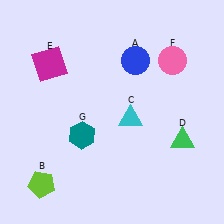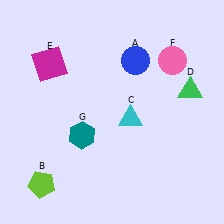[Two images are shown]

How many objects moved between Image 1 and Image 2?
1 object moved between the two images.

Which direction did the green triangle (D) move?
The green triangle (D) moved up.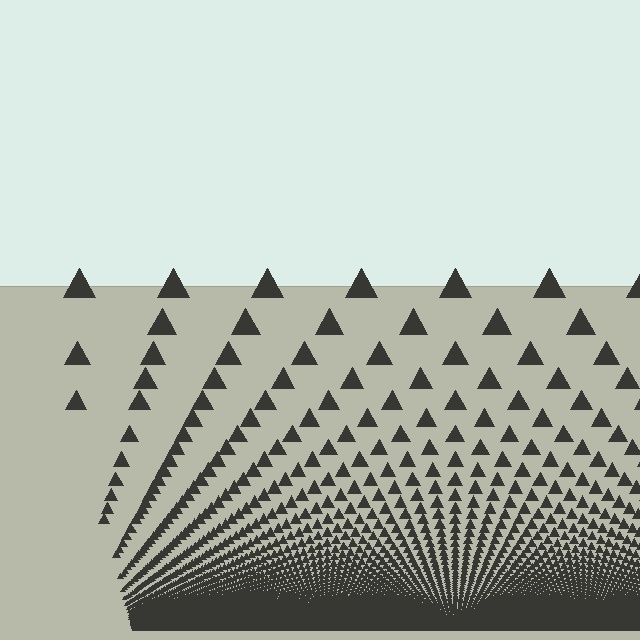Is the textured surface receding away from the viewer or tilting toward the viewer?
The surface appears to tilt toward the viewer. Texture elements get larger and sparser toward the top.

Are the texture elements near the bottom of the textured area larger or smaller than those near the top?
Smaller. The gradient is inverted — elements near the bottom are smaller and denser.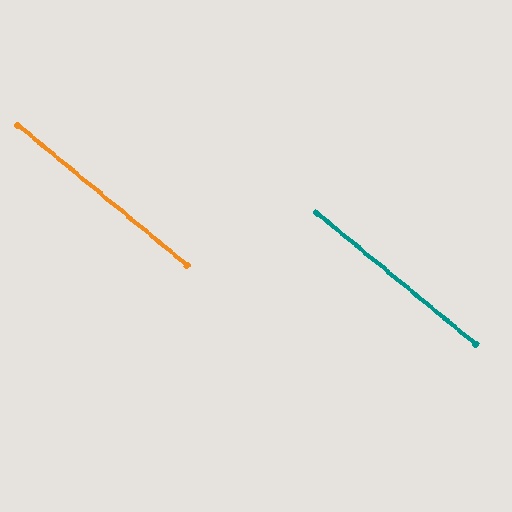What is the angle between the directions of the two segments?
Approximately 0 degrees.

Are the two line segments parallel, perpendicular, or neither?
Parallel — their directions differ by only 0.1°.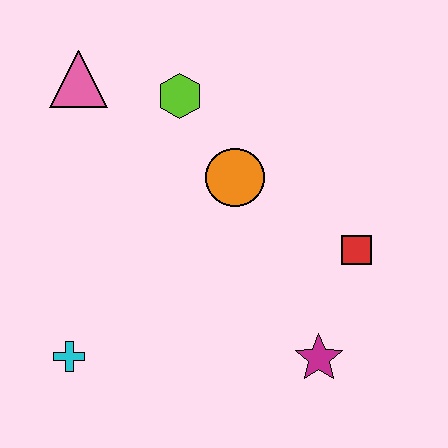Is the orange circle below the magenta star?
No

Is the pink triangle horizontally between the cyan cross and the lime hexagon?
Yes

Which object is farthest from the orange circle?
The cyan cross is farthest from the orange circle.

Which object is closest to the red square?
The magenta star is closest to the red square.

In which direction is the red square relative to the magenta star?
The red square is above the magenta star.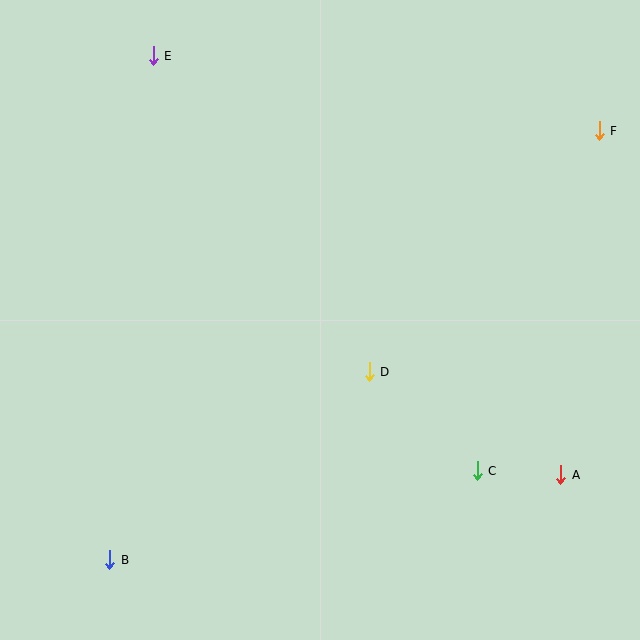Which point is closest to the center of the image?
Point D at (369, 372) is closest to the center.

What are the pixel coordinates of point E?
Point E is at (153, 56).